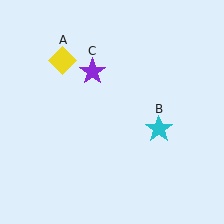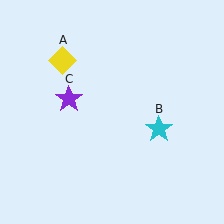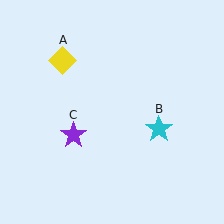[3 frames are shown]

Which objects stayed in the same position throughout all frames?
Yellow diamond (object A) and cyan star (object B) remained stationary.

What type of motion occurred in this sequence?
The purple star (object C) rotated counterclockwise around the center of the scene.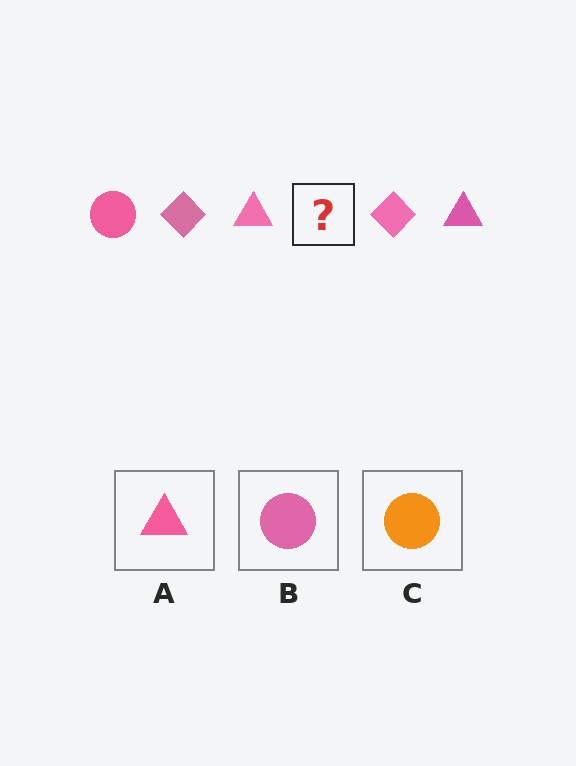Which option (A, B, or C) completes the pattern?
B.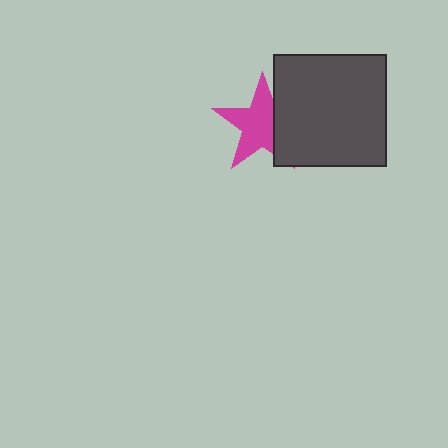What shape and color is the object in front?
The object in front is a dark gray square.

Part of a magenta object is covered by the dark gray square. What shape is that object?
It is a star.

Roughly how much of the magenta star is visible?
Most of it is visible (roughly 69%).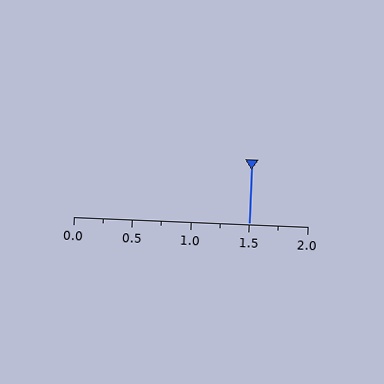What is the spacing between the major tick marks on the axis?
The major ticks are spaced 0.5 apart.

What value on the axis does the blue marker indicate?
The marker indicates approximately 1.5.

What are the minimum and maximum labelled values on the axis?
The axis runs from 0.0 to 2.0.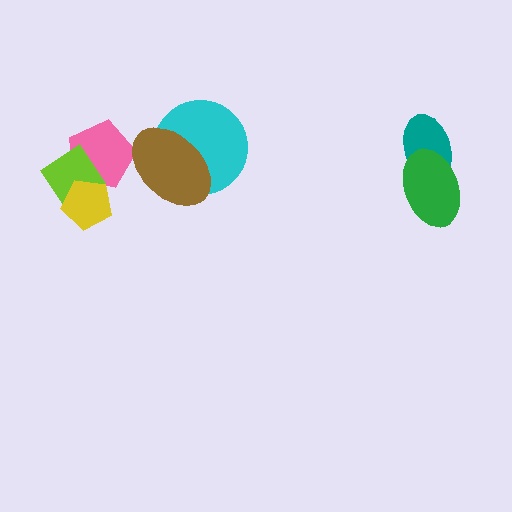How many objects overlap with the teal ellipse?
1 object overlaps with the teal ellipse.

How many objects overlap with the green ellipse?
1 object overlaps with the green ellipse.